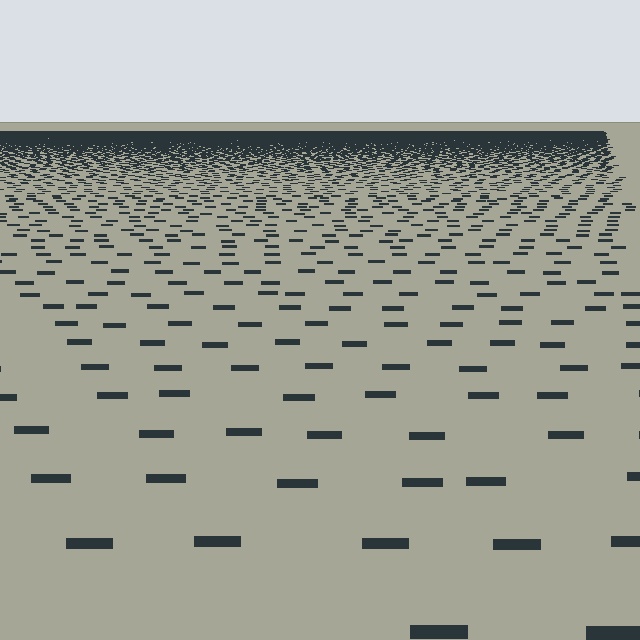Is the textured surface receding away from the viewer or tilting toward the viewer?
The surface is receding away from the viewer. Texture elements get smaller and denser toward the top.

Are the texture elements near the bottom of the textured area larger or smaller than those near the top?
Larger. Near the bottom, elements are closer to the viewer and appear at a bigger on-screen size.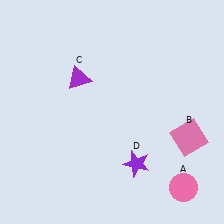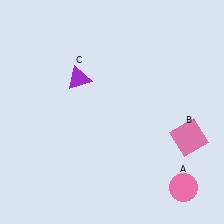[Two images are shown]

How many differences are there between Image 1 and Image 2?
There is 1 difference between the two images.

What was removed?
The purple star (D) was removed in Image 2.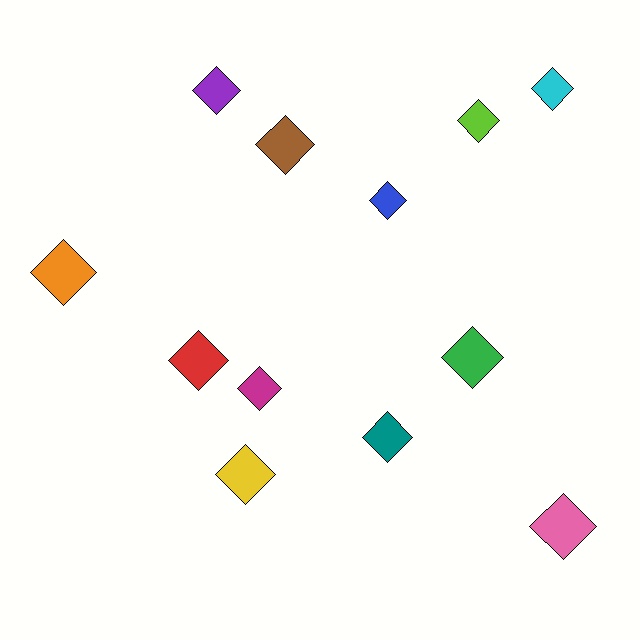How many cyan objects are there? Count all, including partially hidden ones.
There is 1 cyan object.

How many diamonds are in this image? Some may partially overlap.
There are 12 diamonds.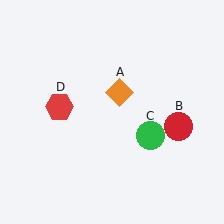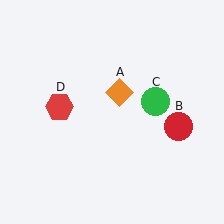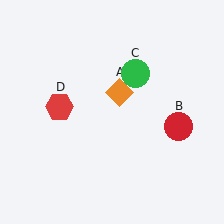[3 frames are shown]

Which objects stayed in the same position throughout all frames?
Orange diamond (object A) and red circle (object B) and red hexagon (object D) remained stationary.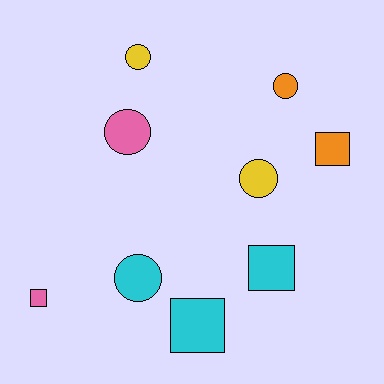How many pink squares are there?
There is 1 pink square.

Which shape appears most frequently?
Circle, with 5 objects.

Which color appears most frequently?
Cyan, with 3 objects.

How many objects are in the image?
There are 9 objects.